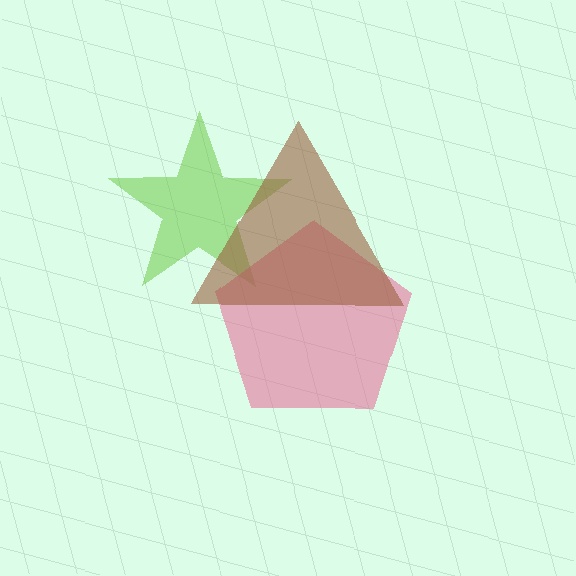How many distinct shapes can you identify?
There are 3 distinct shapes: a lime star, a pink pentagon, a brown triangle.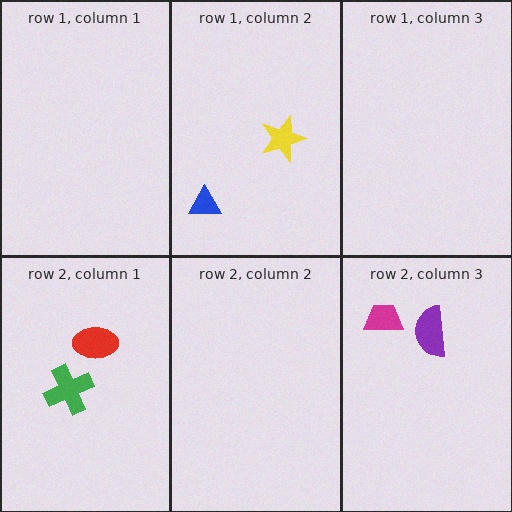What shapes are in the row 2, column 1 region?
The red ellipse, the green cross.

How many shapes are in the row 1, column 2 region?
2.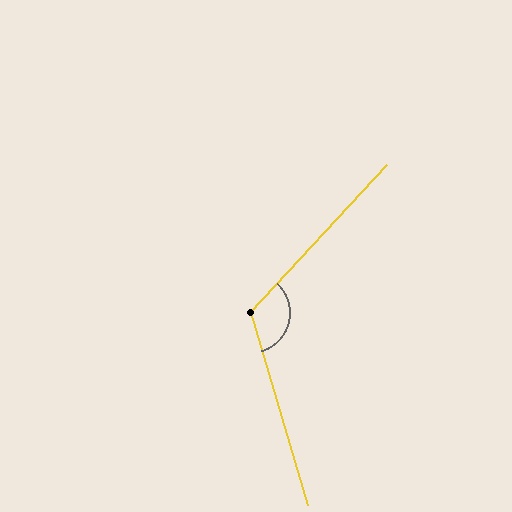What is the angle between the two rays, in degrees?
Approximately 121 degrees.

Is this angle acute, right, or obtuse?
It is obtuse.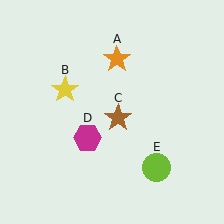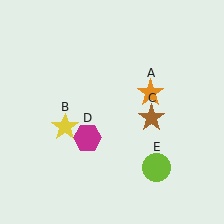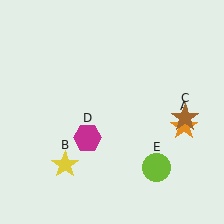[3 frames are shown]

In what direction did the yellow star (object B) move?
The yellow star (object B) moved down.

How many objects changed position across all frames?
3 objects changed position: orange star (object A), yellow star (object B), brown star (object C).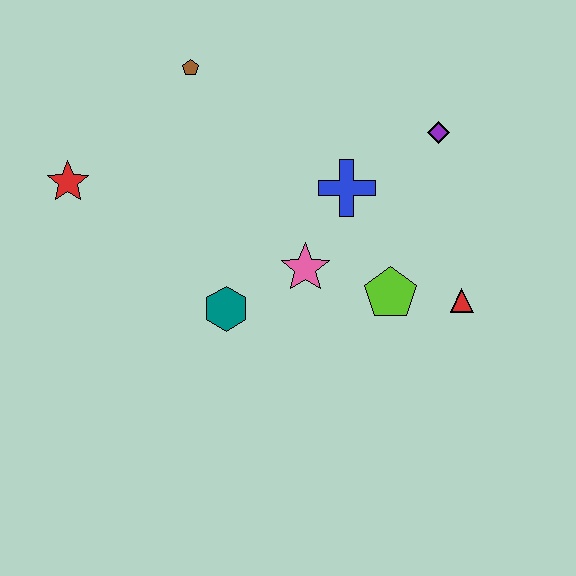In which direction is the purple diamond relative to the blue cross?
The purple diamond is to the right of the blue cross.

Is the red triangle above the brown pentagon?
No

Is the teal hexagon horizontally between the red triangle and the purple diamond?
No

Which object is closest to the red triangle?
The lime pentagon is closest to the red triangle.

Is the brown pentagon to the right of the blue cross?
No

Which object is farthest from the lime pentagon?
The red star is farthest from the lime pentagon.